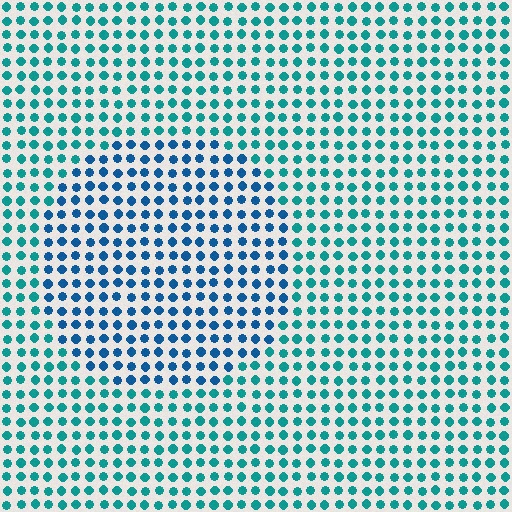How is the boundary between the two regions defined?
The boundary is defined purely by a slight shift in hue (about 31 degrees). Spacing, size, and orientation are identical on both sides.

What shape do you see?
I see a circle.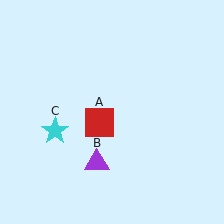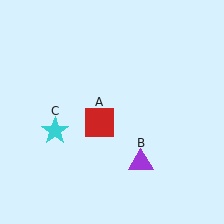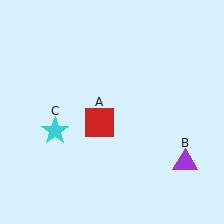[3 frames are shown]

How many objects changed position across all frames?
1 object changed position: purple triangle (object B).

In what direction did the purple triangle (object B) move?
The purple triangle (object B) moved right.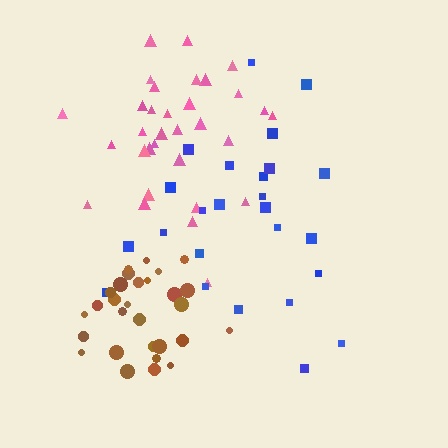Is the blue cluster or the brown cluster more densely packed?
Brown.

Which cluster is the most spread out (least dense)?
Blue.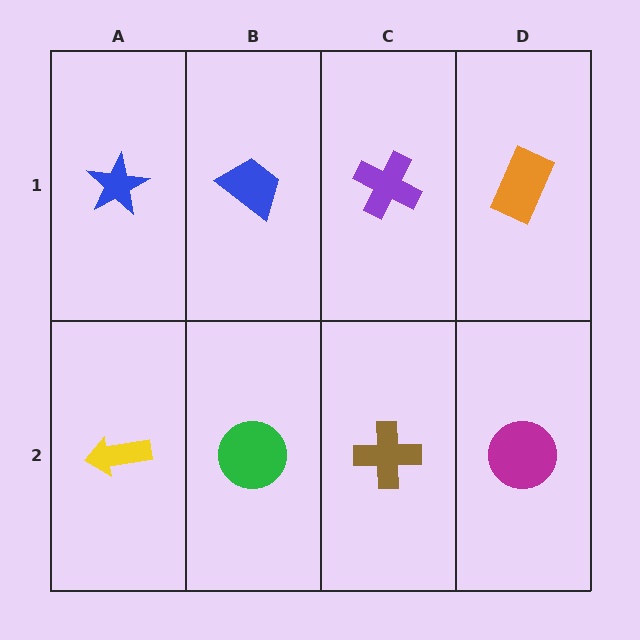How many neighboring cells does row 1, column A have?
2.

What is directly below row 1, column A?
A yellow arrow.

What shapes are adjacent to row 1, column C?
A brown cross (row 2, column C), a blue trapezoid (row 1, column B), an orange rectangle (row 1, column D).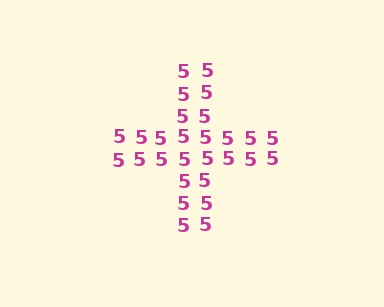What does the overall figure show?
The overall figure shows a cross.